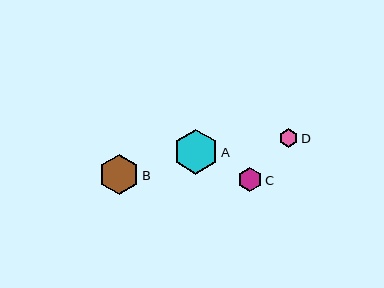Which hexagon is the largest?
Hexagon A is the largest with a size of approximately 45 pixels.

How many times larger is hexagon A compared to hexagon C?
Hexagon A is approximately 1.8 times the size of hexagon C.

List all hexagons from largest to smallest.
From largest to smallest: A, B, C, D.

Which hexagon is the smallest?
Hexagon D is the smallest with a size of approximately 19 pixels.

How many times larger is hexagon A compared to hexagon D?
Hexagon A is approximately 2.4 times the size of hexagon D.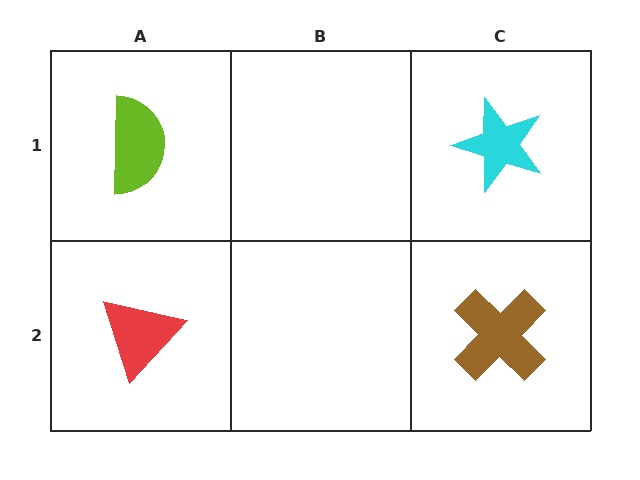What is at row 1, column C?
A cyan star.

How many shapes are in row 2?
2 shapes.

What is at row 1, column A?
A lime semicircle.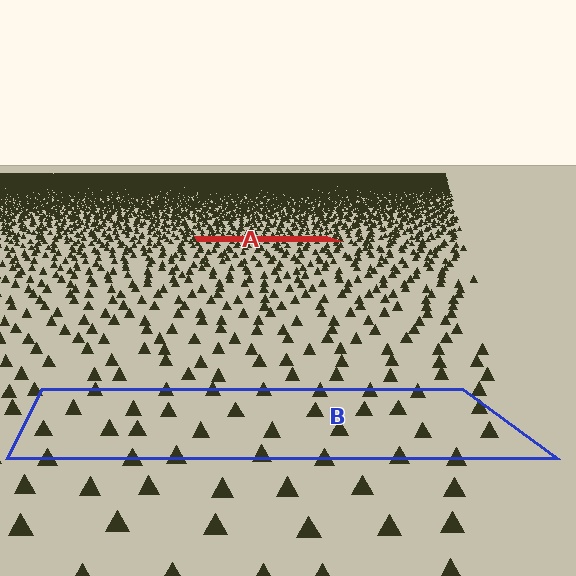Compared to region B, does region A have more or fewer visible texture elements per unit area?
Region A has more texture elements per unit area — they are packed more densely because it is farther away.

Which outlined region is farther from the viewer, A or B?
Region A is farther from the viewer — the texture elements inside it appear smaller and more densely packed.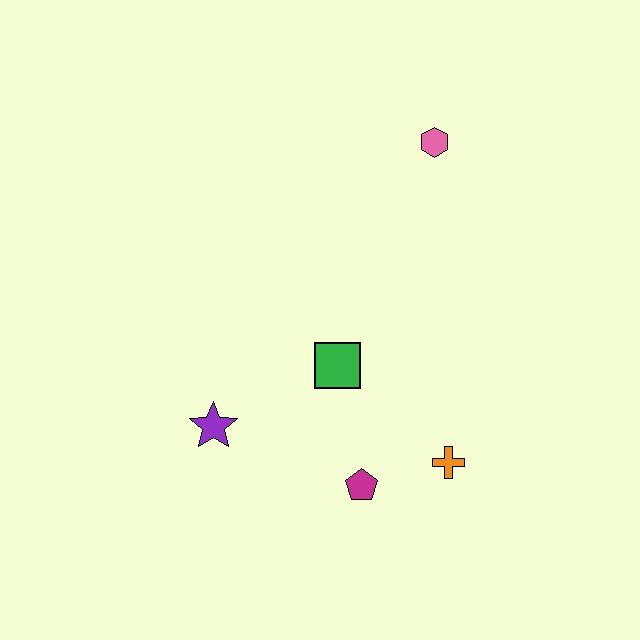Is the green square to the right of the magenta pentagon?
No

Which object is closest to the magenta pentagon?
The orange cross is closest to the magenta pentagon.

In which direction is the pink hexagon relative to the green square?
The pink hexagon is above the green square.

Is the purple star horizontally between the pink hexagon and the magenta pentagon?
No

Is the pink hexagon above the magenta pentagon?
Yes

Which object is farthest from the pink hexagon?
The purple star is farthest from the pink hexagon.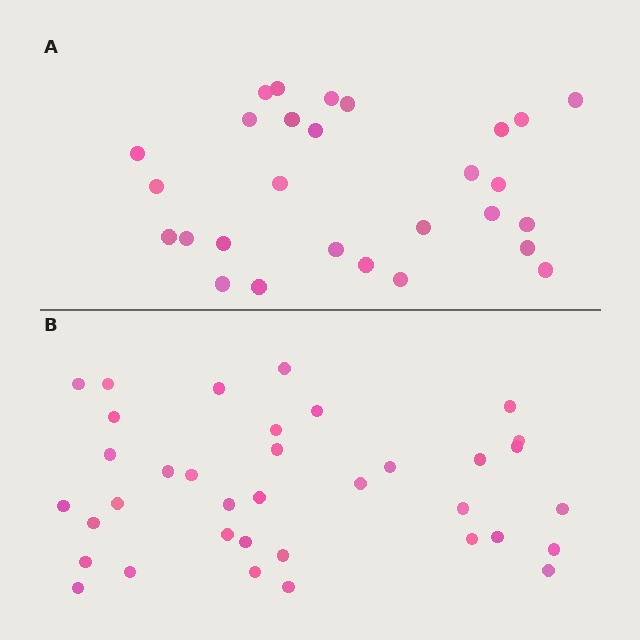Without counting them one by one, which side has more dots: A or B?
Region B (the bottom region) has more dots.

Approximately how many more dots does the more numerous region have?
Region B has roughly 8 or so more dots than region A.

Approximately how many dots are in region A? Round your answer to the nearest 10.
About 30 dots. (The exact count is 28, which rounds to 30.)